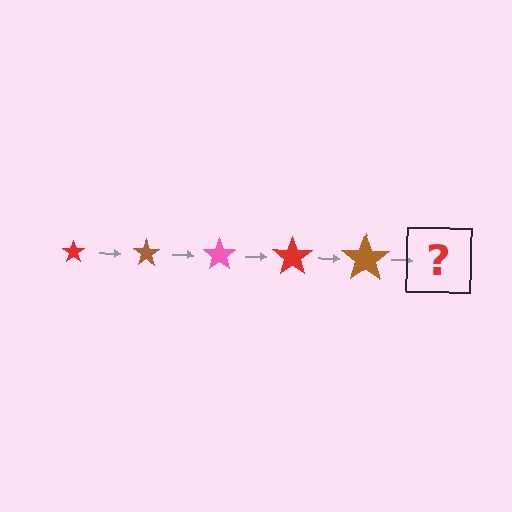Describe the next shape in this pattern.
It should be a pink star, larger than the previous one.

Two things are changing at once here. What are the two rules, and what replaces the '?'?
The two rules are that the star grows larger each step and the color cycles through red, brown, and pink. The '?' should be a pink star, larger than the previous one.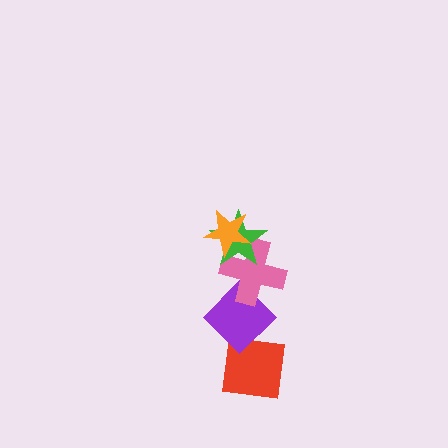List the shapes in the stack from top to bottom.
From top to bottom: the orange star, the green star, the pink cross, the purple diamond, the red square.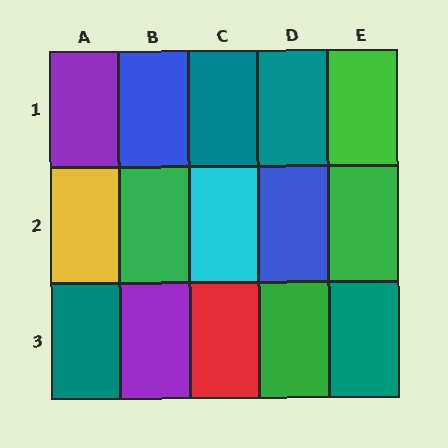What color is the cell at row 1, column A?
Purple.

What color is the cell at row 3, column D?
Green.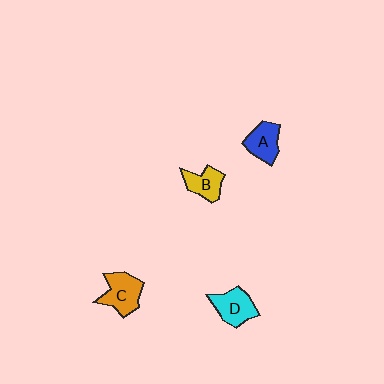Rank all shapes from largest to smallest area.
From largest to smallest: C (orange), D (cyan), A (blue), B (yellow).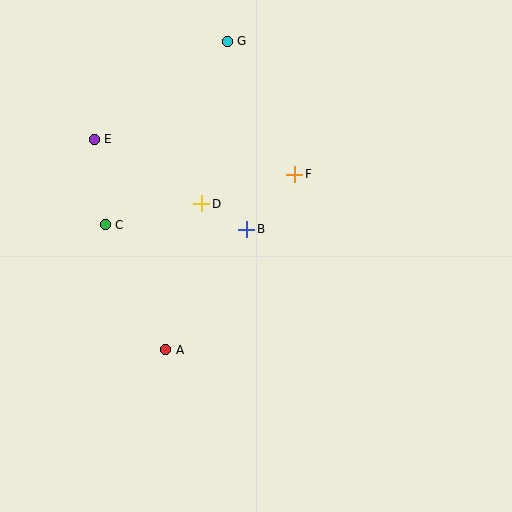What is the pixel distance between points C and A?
The distance between C and A is 139 pixels.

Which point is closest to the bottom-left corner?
Point A is closest to the bottom-left corner.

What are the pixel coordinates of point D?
Point D is at (202, 204).